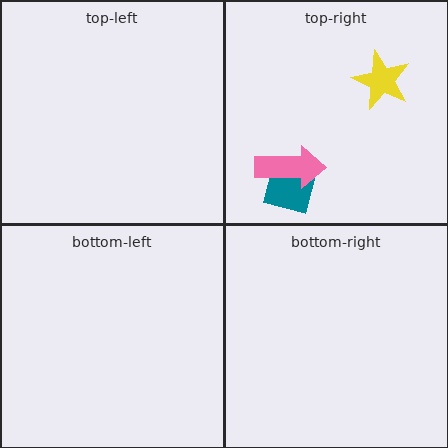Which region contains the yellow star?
The top-right region.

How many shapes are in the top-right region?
3.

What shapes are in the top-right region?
The teal diamond, the yellow star, the pink arrow.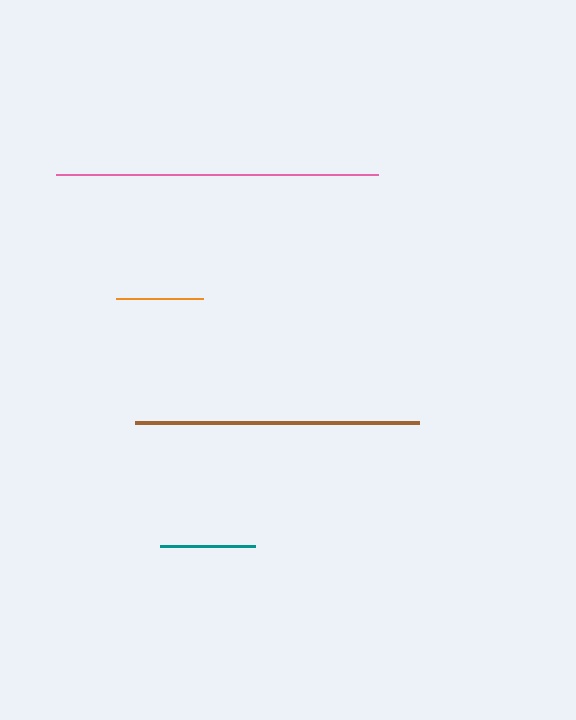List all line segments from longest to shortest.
From longest to shortest: pink, brown, teal, orange.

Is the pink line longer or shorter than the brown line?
The pink line is longer than the brown line.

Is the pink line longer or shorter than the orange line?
The pink line is longer than the orange line.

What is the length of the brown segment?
The brown segment is approximately 284 pixels long.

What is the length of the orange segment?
The orange segment is approximately 87 pixels long.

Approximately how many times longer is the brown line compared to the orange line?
The brown line is approximately 3.3 times the length of the orange line.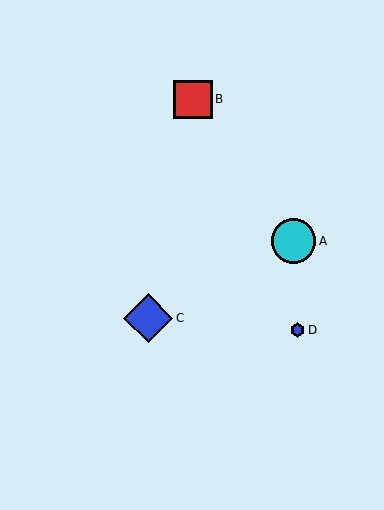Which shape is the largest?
The blue diamond (labeled C) is the largest.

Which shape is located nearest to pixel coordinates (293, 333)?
The blue hexagon (labeled D) at (297, 330) is nearest to that location.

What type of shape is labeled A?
Shape A is a cyan circle.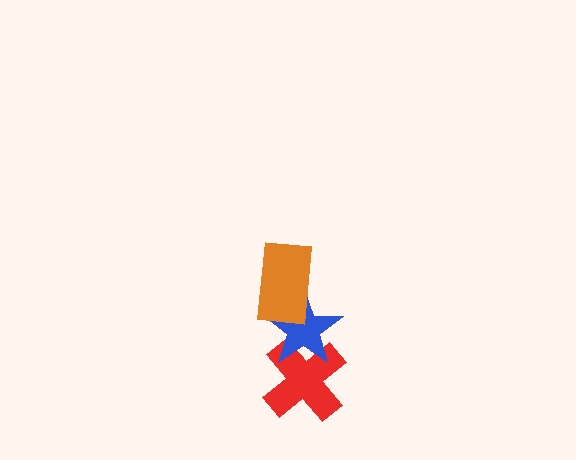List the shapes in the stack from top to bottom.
From top to bottom: the orange rectangle, the blue star, the red cross.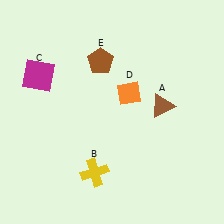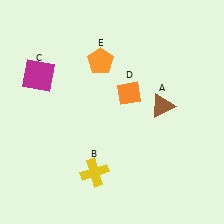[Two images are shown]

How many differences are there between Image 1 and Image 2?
There is 1 difference between the two images.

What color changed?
The pentagon (E) changed from brown in Image 1 to orange in Image 2.